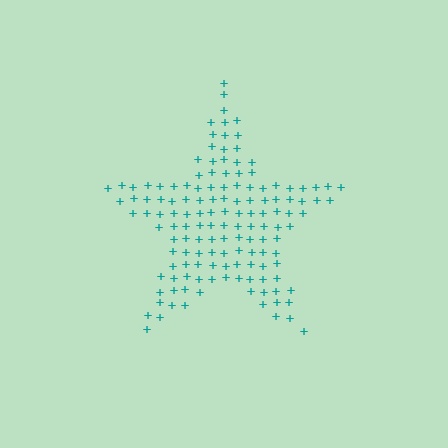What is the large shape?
The large shape is a star.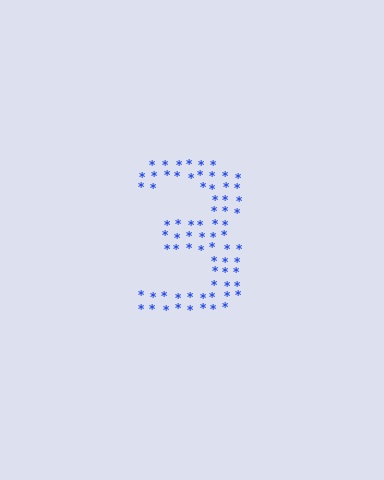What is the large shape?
The large shape is the digit 3.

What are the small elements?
The small elements are asterisks.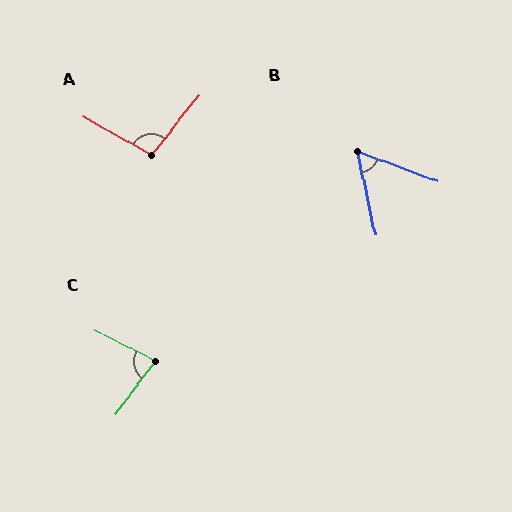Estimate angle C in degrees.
Approximately 79 degrees.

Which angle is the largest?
A, at approximately 99 degrees.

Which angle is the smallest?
B, at approximately 57 degrees.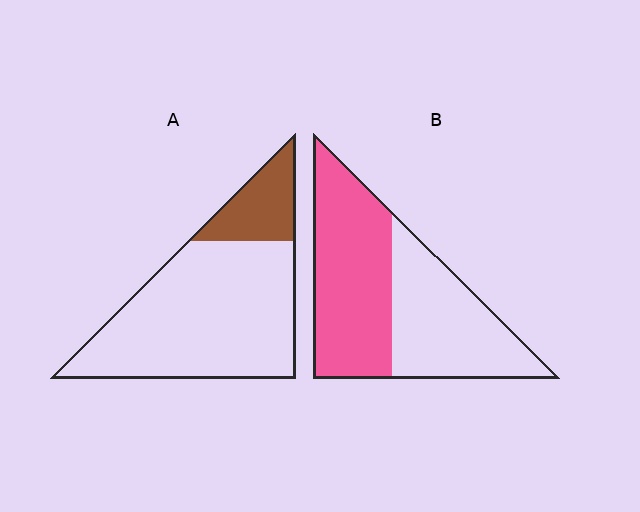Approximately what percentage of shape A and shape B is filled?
A is approximately 20% and B is approximately 55%.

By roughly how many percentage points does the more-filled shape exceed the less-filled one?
By roughly 35 percentage points (B over A).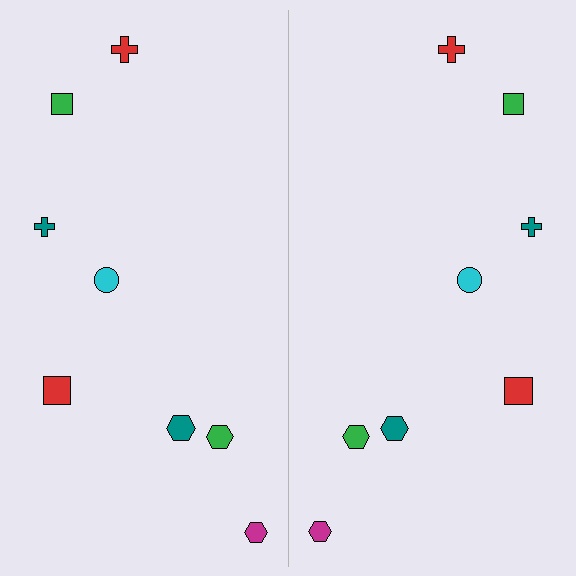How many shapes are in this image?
There are 16 shapes in this image.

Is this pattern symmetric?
Yes, this pattern has bilateral (reflection) symmetry.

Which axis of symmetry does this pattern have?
The pattern has a vertical axis of symmetry running through the center of the image.